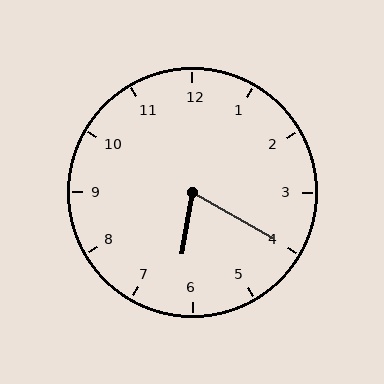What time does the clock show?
6:20.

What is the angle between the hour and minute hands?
Approximately 70 degrees.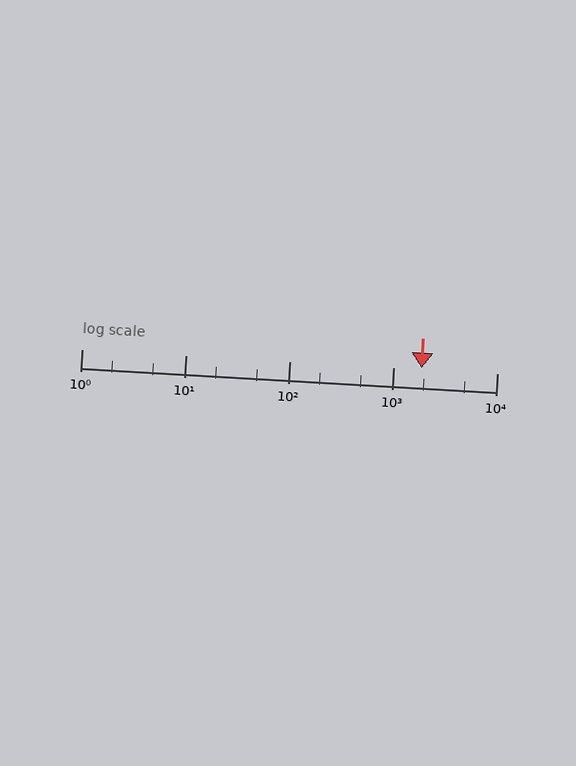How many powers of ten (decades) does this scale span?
The scale spans 4 decades, from 1 to 10000.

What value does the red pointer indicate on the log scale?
The pointer indicates approximately 1900.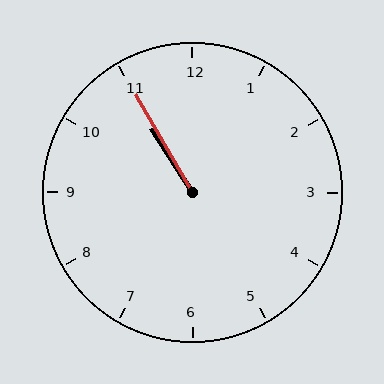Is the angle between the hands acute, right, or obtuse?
It is acute.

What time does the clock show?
10:55.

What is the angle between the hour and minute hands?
Approximately 2 degrees.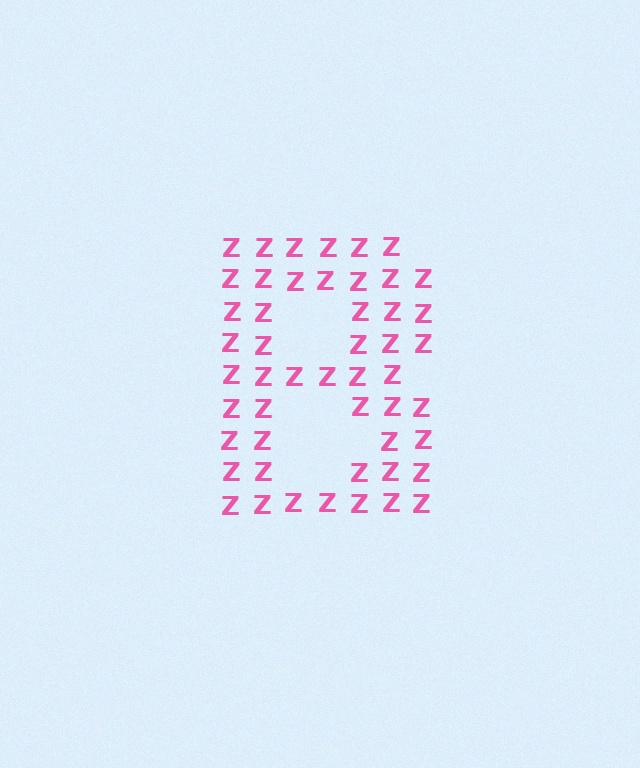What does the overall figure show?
The overall figure shows the letter B.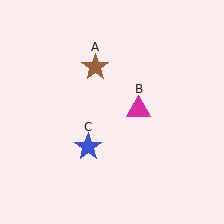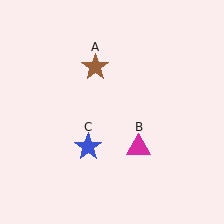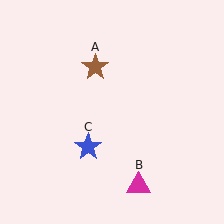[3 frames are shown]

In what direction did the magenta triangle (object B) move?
The magenta triangle (object B) moved down.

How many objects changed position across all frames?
1 object changed position: magenta triangle (object B).